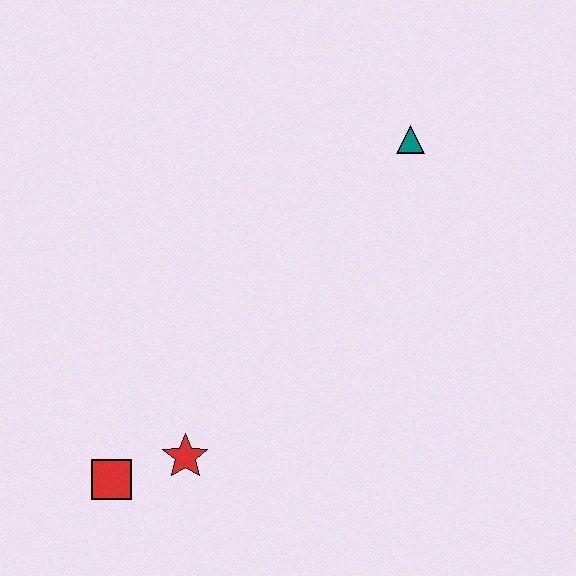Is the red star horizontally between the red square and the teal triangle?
Yes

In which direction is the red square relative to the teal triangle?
The red square is below the teal triangle.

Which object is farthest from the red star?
The teal triangle is farthest from the red star.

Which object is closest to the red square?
The red star is closest to the red square.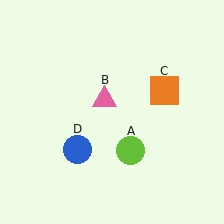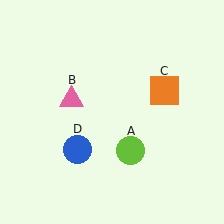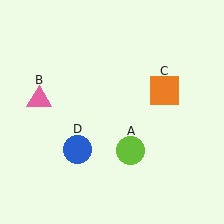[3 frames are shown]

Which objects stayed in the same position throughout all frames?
Lime circle (object A) and orange square (object C) and blue circle (object D) remained stationary.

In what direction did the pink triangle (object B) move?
The pink triangle (object B) moved left.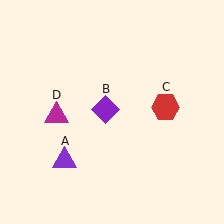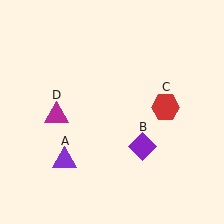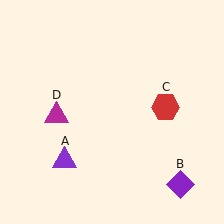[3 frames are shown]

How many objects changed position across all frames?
1 object changed position: purple diamond (object B).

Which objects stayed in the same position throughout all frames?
Purple triangle (object A) and red hexagon (object C) and magenta triangle (object D) remained stationary.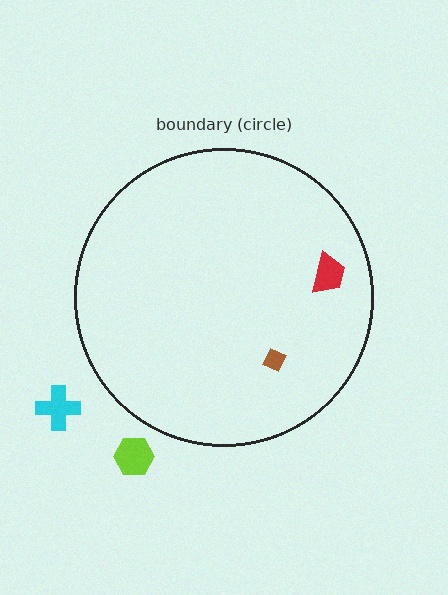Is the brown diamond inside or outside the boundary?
Inside.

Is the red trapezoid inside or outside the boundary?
Inside.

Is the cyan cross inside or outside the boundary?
Outside.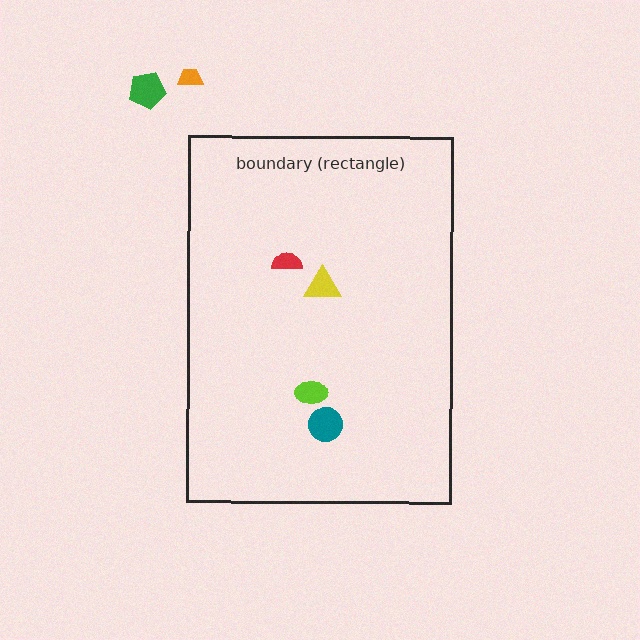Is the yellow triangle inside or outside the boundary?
Inside.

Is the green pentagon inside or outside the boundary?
Outside.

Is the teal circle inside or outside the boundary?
Inside.